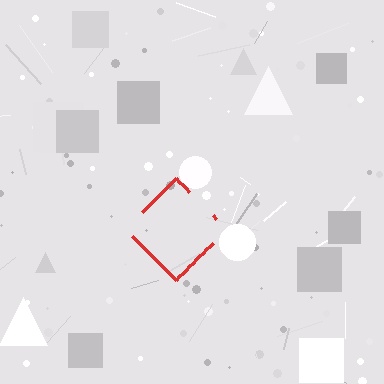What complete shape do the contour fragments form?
The contour fragments form a diamond.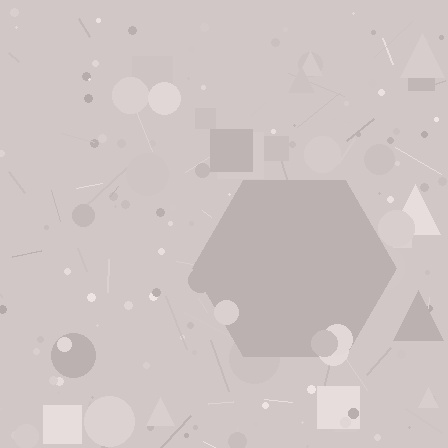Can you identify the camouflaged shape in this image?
The camouflaged shape is a hexagon.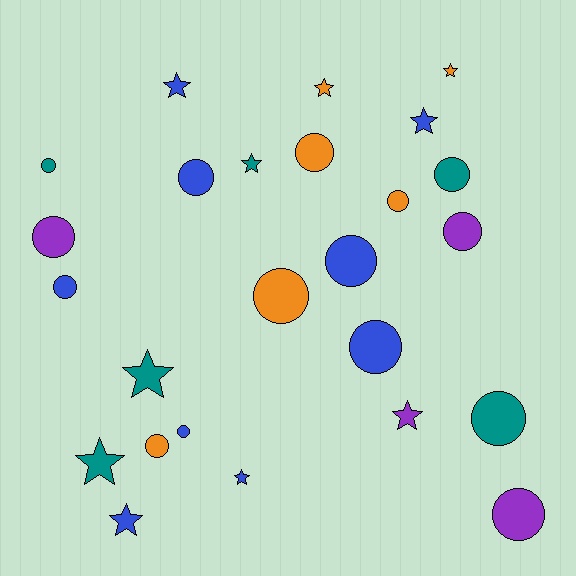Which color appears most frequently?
Blue, with 9 objects.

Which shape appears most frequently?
Circle, with 15 objects.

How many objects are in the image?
There are 25 objects.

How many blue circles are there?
There are 5 blue circles.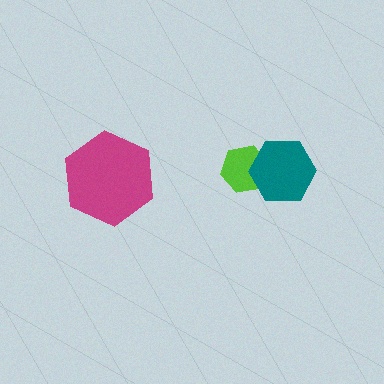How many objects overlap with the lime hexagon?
1 object overlaps with the lime hexagon.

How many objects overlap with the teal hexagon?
1 object overlaps with the teal hexagon.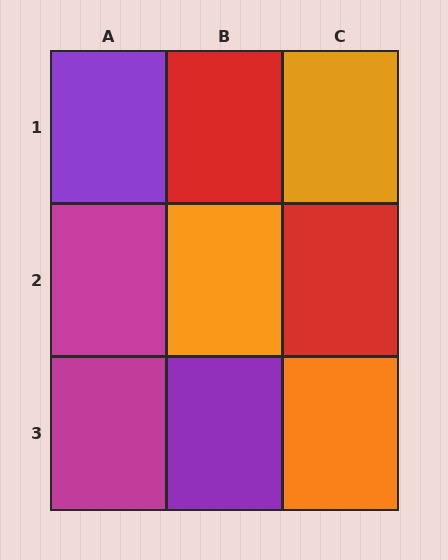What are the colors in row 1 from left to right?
Purple, red, orange.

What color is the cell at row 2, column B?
Orange.